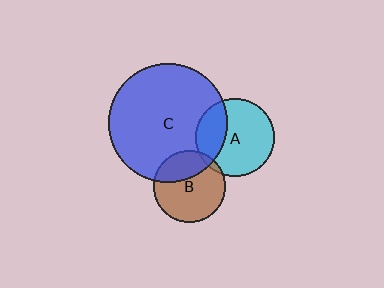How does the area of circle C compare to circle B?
Approximately 2.7 times.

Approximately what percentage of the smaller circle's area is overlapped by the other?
Approximately 30%.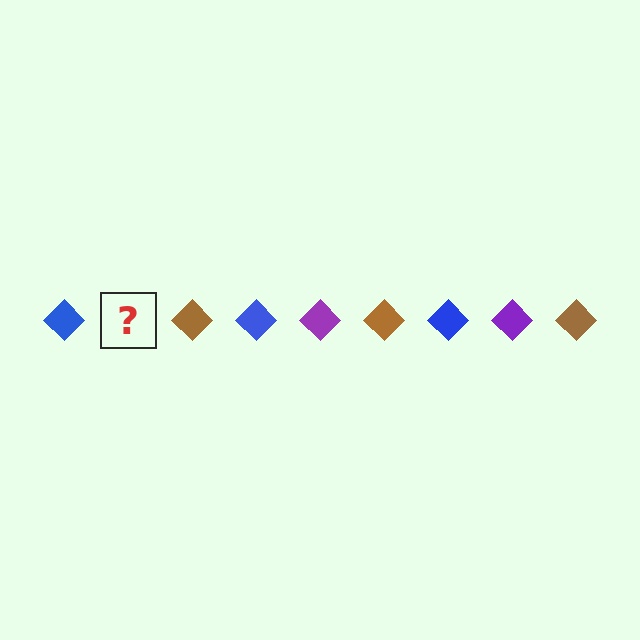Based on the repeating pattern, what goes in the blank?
The blank should be a purple diamond.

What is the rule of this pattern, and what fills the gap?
The rule is that the pattern cycles through blue, purple, brown diamonds. The gap should be filled with a purple diamond.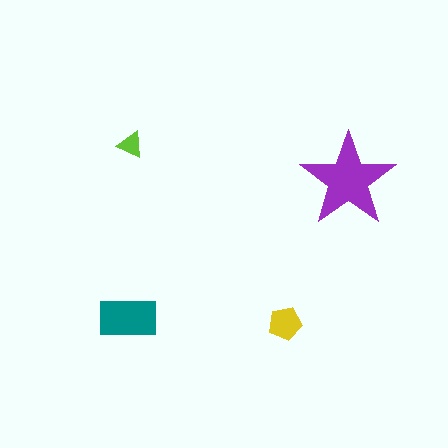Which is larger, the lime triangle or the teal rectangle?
The teal rectangle.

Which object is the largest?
The purple star.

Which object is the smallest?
The lime triangle.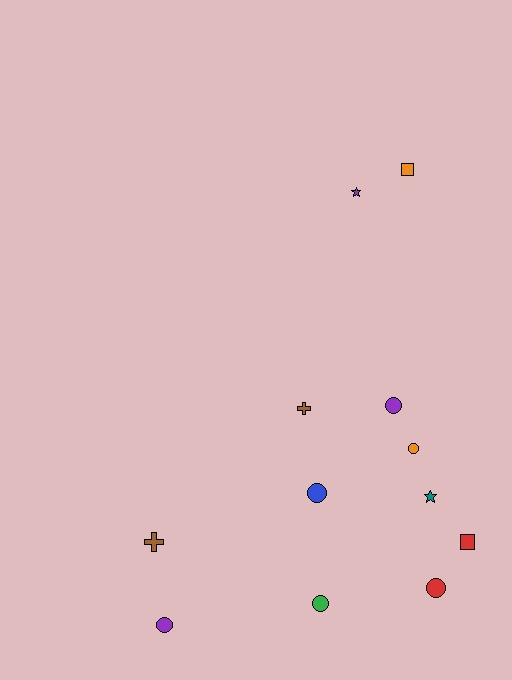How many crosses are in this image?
There are 2 crosses.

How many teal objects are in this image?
There is 1 teal object.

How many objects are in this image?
There are 12 objects.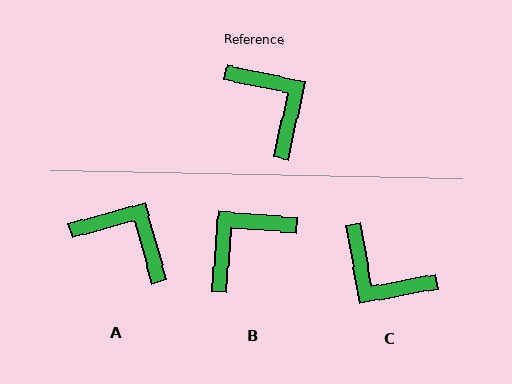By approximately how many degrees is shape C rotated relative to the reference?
Approximately 157 degrees clockwise.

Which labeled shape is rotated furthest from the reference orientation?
C, about 157 degrees away.